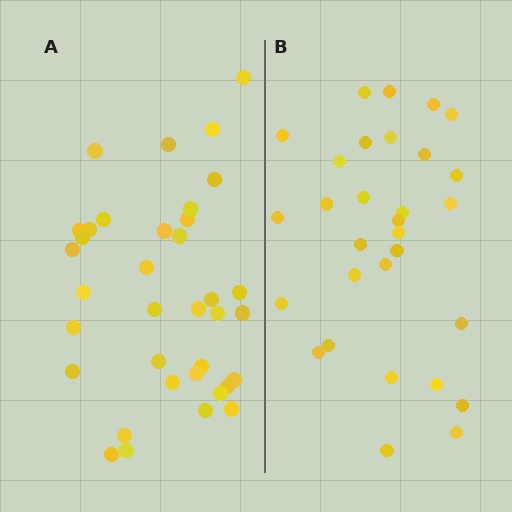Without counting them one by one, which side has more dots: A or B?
Region A (the left region) has more dots.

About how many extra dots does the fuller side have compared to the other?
Region A has about 6 more dots than region B.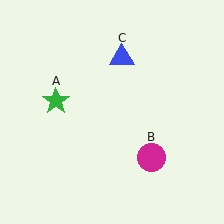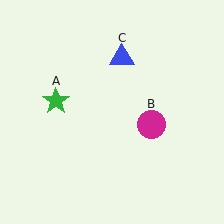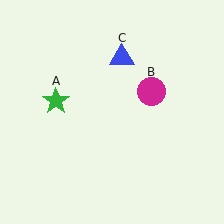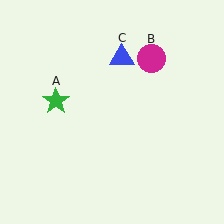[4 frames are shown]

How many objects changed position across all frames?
1 object changed position: magenta circle (object B).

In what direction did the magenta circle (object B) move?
The magenta circle (object B) moved up.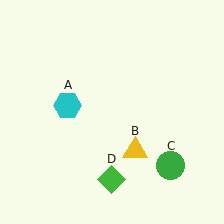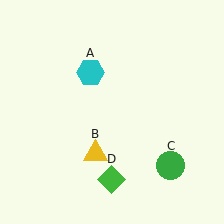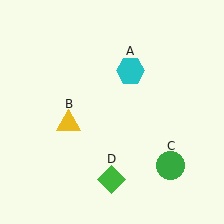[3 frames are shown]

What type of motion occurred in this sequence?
The cyan hexagon (object A), yellow triangle (object B) rotated clockwise around the center of the scene.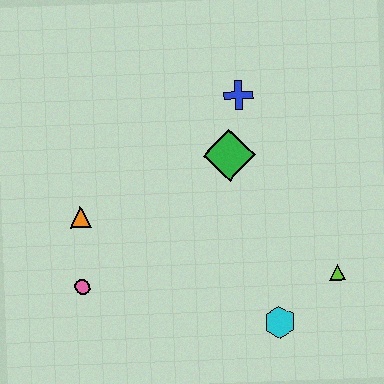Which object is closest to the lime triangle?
The cyan hexagon is closest to the lime triangle.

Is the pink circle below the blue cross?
Yes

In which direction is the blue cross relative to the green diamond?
The blue cross is above the green diamond.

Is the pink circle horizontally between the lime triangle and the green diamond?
No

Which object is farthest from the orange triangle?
The lime triangle is farthest from the orange triangle.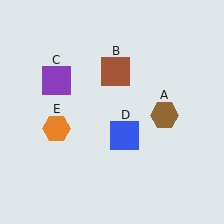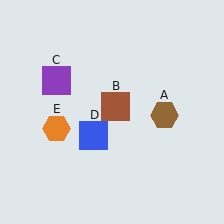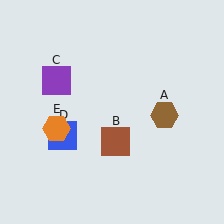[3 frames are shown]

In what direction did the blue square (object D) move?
The blue square (object D) moved left.